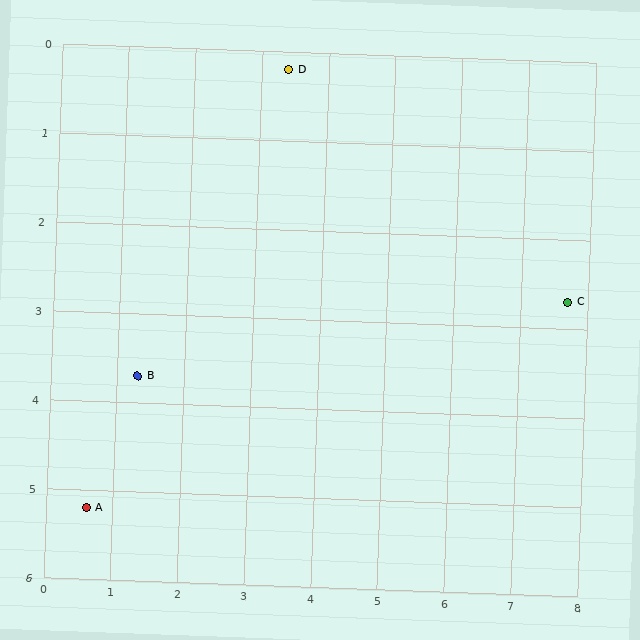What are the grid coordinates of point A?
Point A is at approximately (0.6, 5.2).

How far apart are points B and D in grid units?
Points B and D are about 4.1 grid units apart.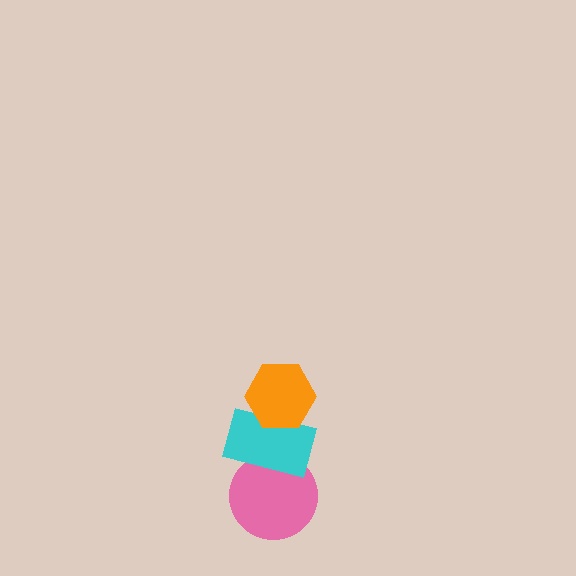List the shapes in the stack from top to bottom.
From top to bottom: the orange hexagon, the cyan rectangle, the pink circle.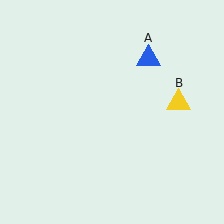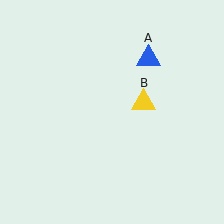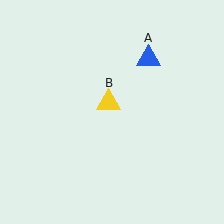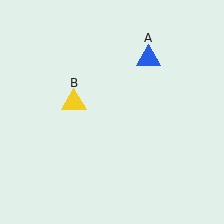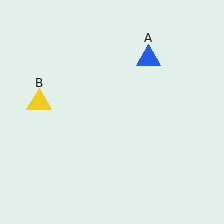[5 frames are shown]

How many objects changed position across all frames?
1 object changed position: yellow triangle (object B).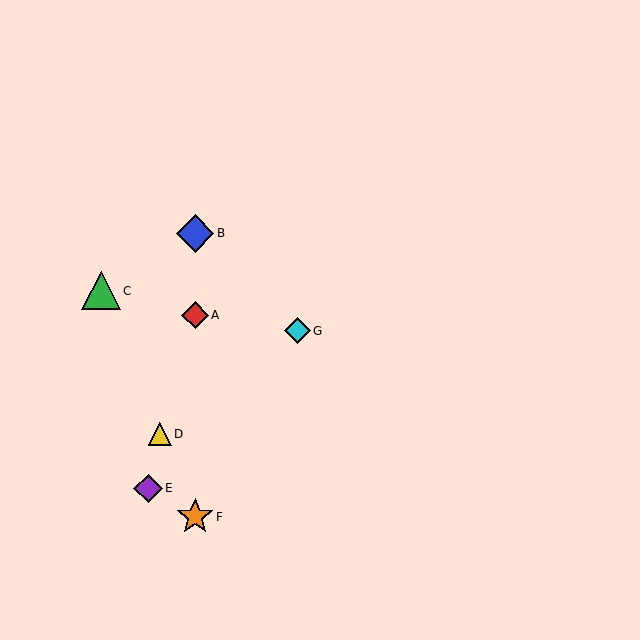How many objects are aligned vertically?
3 objects (A, B, F) are aligned vertically.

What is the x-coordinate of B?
Object B is at x≈195.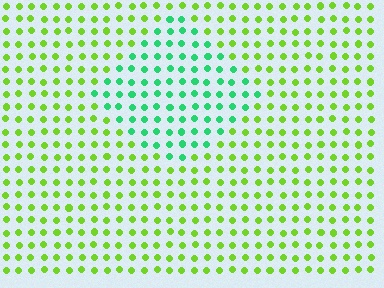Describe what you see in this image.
The image is filled with small lime elements in a uniform arrangement. A diamond-shaped region is visible where the elements are tinted to a slightly different hue, forming a subtle color boundary.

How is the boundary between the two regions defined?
The boundary is defined purely by a slight shift in hue (about 52 degrees). Spacing, size, and orientation are identical on both sides.